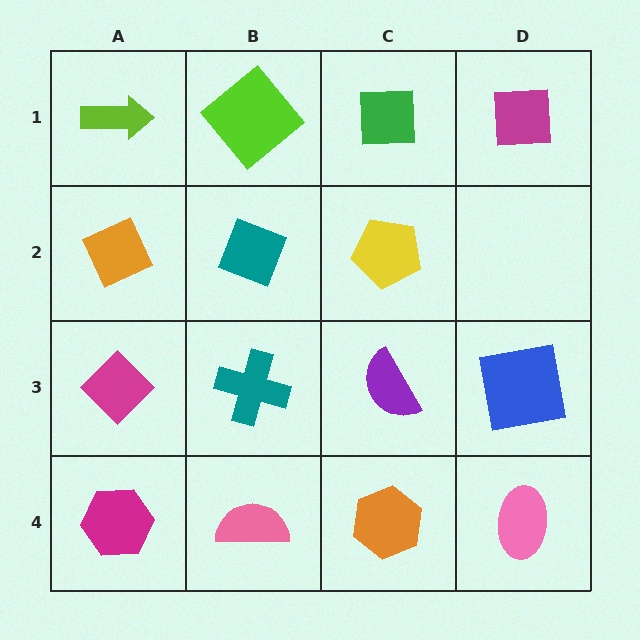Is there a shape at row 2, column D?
No, that cell is empty.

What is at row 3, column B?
A teal cross.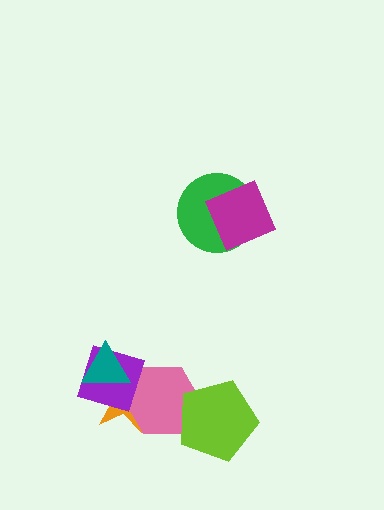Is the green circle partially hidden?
Yes, it is partially covered by another shape.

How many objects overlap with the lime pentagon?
1 object overlaps with the lime pentagon.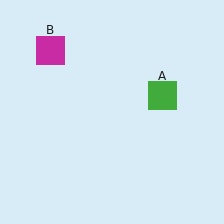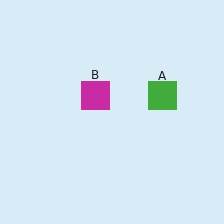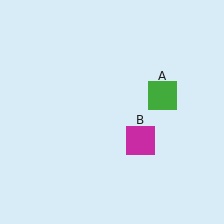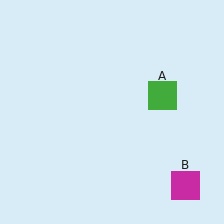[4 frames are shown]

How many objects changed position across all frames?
1 object changed position: magenta square (object B).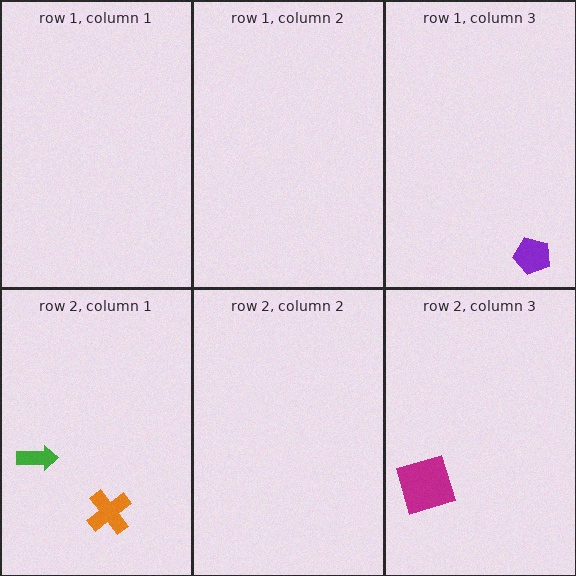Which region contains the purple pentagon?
The row 1, column 3 region.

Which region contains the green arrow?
The row 2, column 1 region.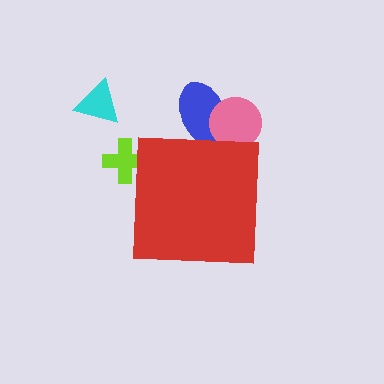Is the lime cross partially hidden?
Yes, the lime cross is partially hidden behind the red square.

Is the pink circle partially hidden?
Yes, the pink circle is partially hidden behind the red square.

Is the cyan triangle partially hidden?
No, the cyan triangle is fully visible.